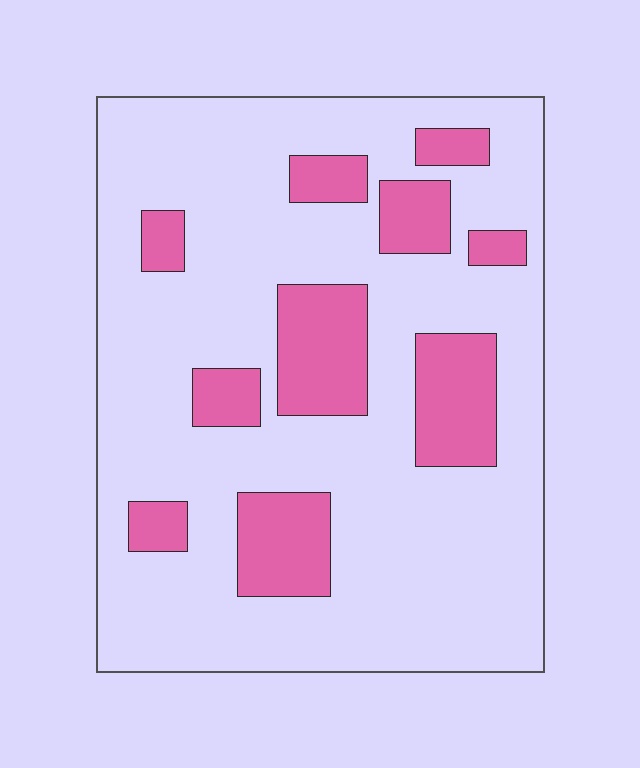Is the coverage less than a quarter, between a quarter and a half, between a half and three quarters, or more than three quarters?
Less than a quarter.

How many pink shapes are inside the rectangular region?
10.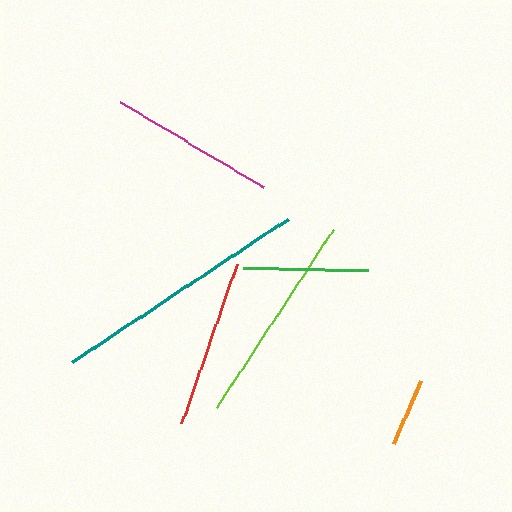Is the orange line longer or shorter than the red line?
The red line is longer than the orange line.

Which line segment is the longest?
The teal line is the longest at approximately 259 pixels.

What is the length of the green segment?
The green segment is approximately 125 pixels long.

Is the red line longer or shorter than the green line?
The red line is longer than the green line.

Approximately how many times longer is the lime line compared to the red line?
The lime line is approximately 1.3 times the length of the red line.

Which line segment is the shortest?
The orange line is the shortest at approximately 69 pixels.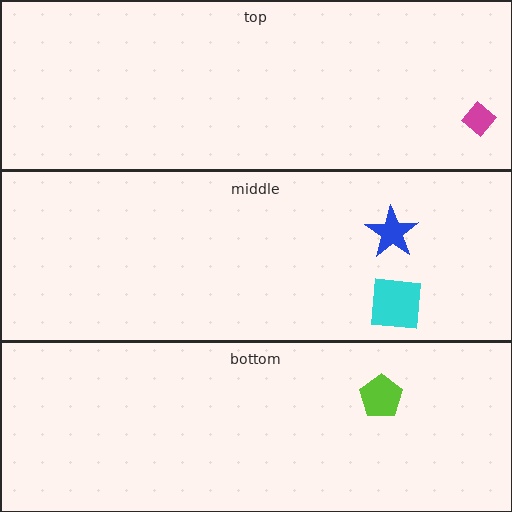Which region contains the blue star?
The middle region.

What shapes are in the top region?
The magenta diamond.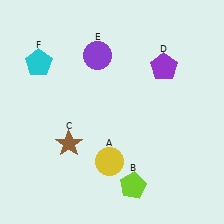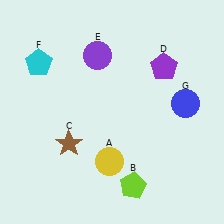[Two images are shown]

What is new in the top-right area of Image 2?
A blue circle (G) was added in the top-right area of Image 2.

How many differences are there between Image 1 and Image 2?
There is 1 difference between the two images.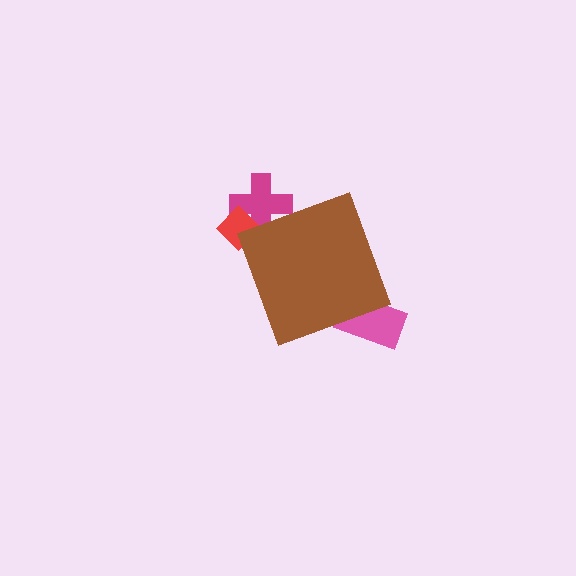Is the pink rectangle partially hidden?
Yes, the pink rectangle is partially hidden behind the brown diamond.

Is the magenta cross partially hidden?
Yes, the magenta cross is partially hidden behind the brown diamond.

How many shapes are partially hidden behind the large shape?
3 shapes are partially hidden.